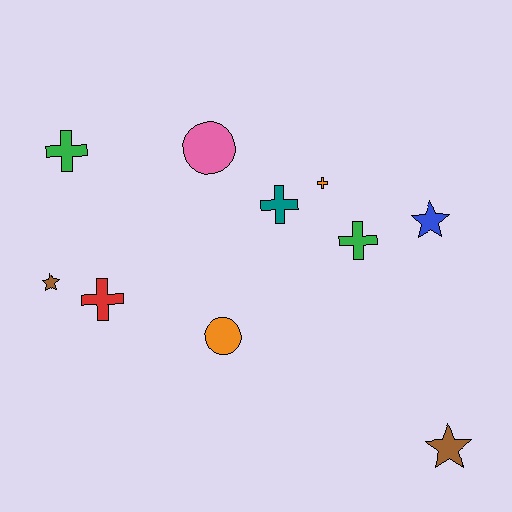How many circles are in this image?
There are 2 circles.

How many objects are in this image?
There are 10 objects.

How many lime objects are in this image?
There are no lime objects.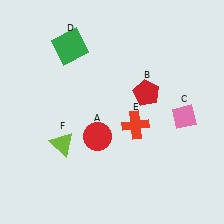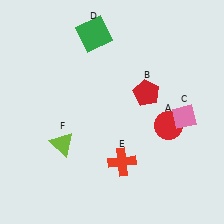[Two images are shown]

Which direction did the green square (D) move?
The green square (D) moved right.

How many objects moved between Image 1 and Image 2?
3 objects moved between the two images.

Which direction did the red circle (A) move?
The red circle (A) moved right.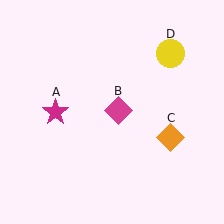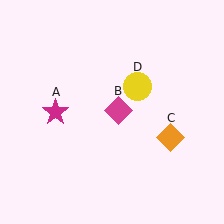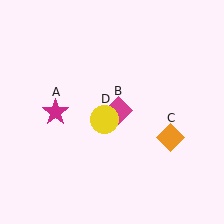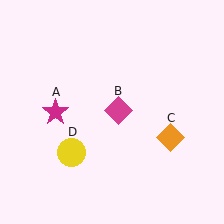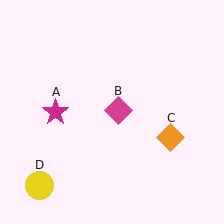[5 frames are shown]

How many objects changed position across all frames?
1 object changed position: yellow circle (object D).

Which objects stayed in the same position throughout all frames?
Magenta star (object A) and magenta diamond (object B) and orange diamond (object C) remained stationary.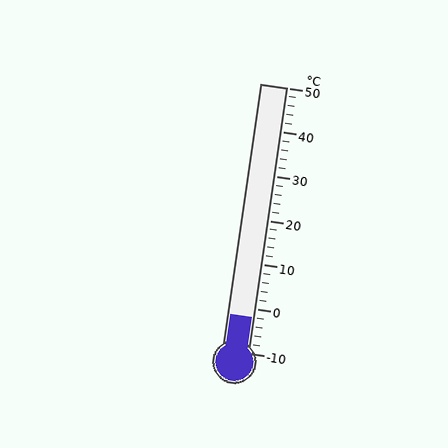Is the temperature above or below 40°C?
The temperature is below 40°C.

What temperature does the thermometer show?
The thermometer shows approximately -2°C.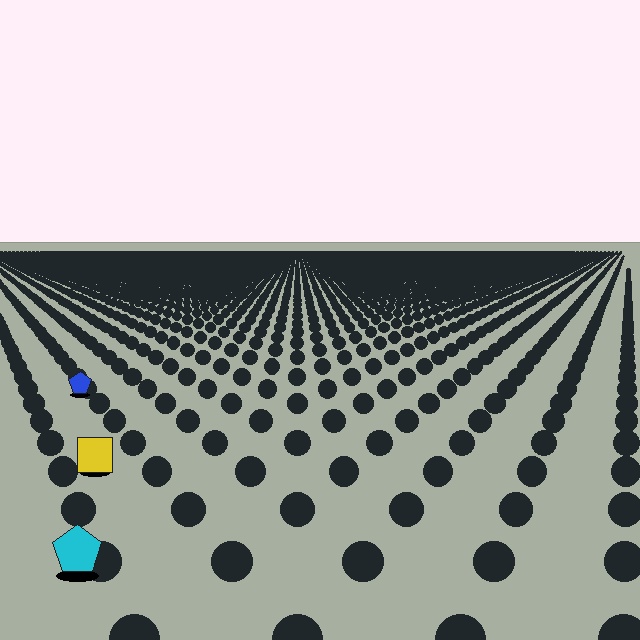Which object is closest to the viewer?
The cyan pentagon is closest. The texture marks near it are larger and more spread out.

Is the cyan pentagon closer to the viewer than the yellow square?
Yes. The cyan pentagon is closer — you can tell from the texture gradient: the ground texture is coarser near it.